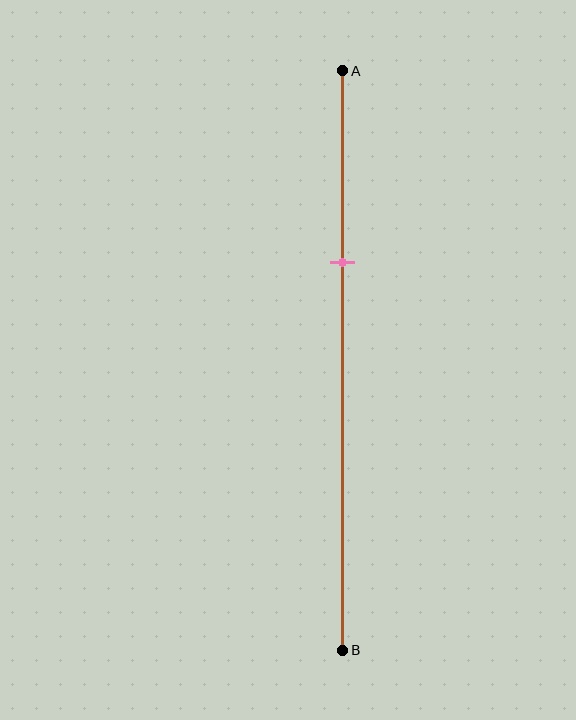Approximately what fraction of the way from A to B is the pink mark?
The pink mark is approximately 35% of the way from A to B.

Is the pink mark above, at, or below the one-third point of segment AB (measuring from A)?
The pink mark is approximately at the one-third point of segment AB.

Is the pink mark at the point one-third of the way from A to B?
Yes, the mark is approximately at the one-third point.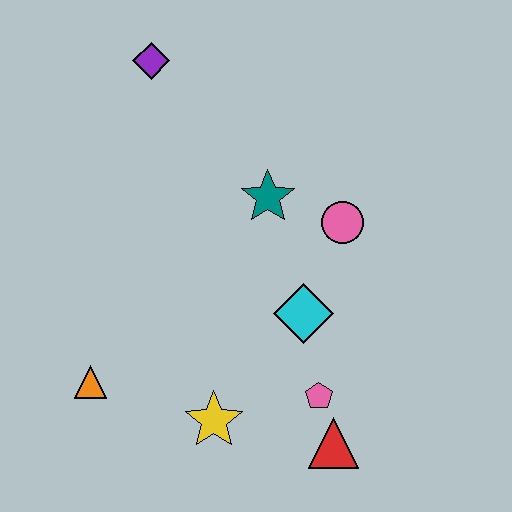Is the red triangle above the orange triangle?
No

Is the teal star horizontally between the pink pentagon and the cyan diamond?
No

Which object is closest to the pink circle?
The teal star is closest to the pink circle.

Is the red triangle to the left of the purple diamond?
No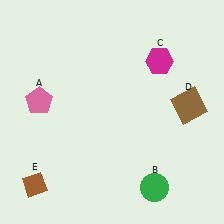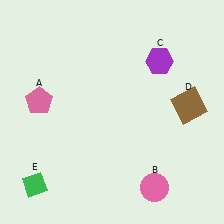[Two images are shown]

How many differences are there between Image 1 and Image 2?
There are 3 differences between the two images.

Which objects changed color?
B changed from green to pink. C changed from magenta to purple. E changed from brown to green.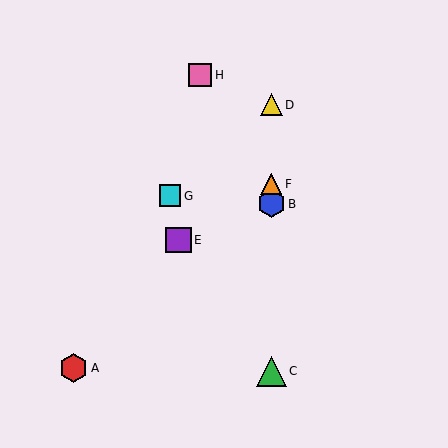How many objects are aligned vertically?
4 objects (B, C, D, F) are aligned vertically.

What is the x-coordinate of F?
Object F is at x≈271.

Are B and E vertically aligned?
No, B is at x≈271 and E is at x≈179.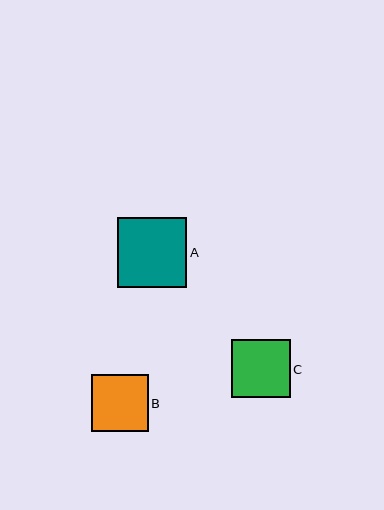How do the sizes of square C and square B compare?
Square C and square B are approximately the same size.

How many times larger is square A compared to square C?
Square A is approximately 1.2 times the size of square C.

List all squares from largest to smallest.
From largest to smallest: A, C, B.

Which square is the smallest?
Square B is the smallest with a size of approximately 57 pixels.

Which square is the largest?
Square A is the largest with a size of approximately 70 pixels.